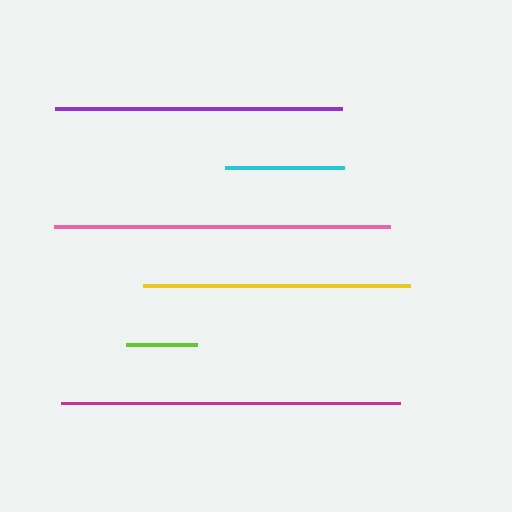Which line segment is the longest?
The magenta line is the longest at approximately 339 pixels.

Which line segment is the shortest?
The lime line is the shortest at approximately 71 pixels.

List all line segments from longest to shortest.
From longest to shortest: magenta, pink, purple, yellow, cyan, lime.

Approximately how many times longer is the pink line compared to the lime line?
The pink line is approximately 4.7 times the length of the lime line.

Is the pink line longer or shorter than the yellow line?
The pink line is longer than the yellow line.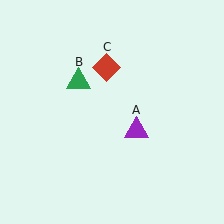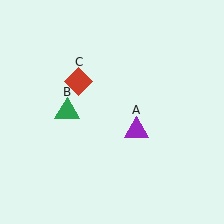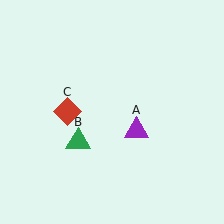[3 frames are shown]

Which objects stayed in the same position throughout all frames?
Purple triangle (object A) remained stationary.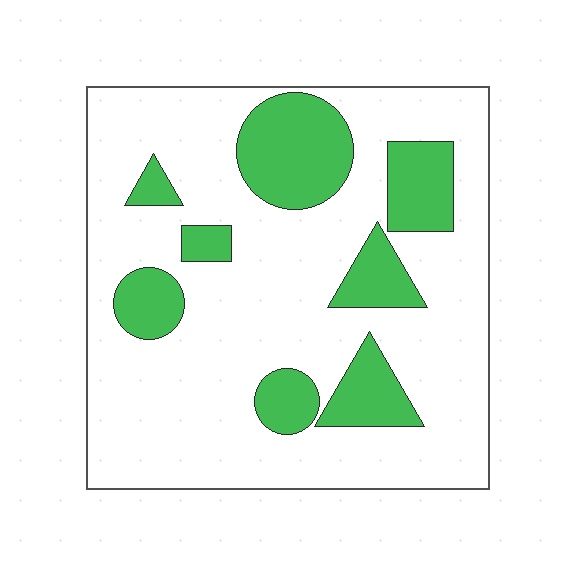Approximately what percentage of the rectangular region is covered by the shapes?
Approximately 25%.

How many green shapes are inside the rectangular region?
8.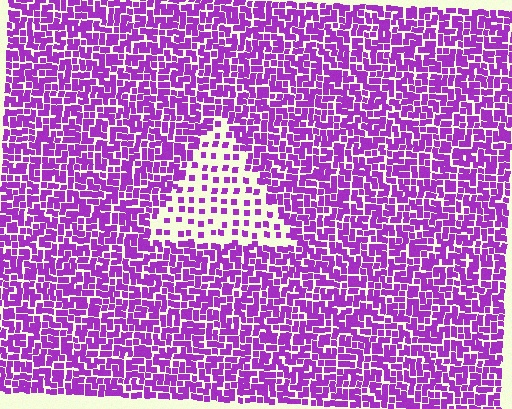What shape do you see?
I see a triangle.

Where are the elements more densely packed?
The elements are more densely packed outside the triangle boundary.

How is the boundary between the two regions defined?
The boundary is defined by a change in element density (approximately 2.7x ratio). All elements are the same color, size, and shape.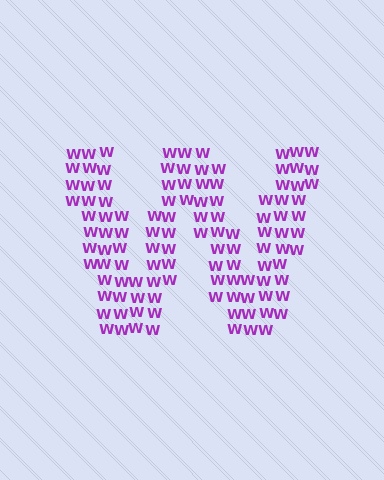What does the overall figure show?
The overall figure shows the letter W.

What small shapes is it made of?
It is made of small letter W's.